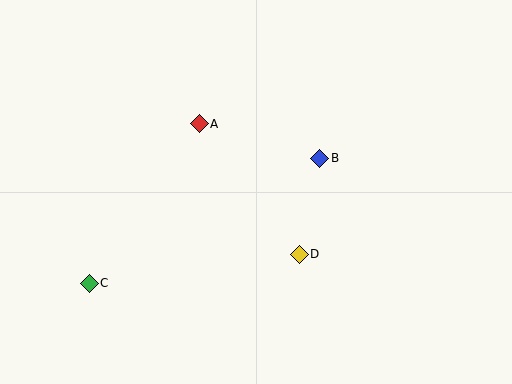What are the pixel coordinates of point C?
Point C is at (89, 283).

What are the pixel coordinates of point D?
Point D is at (299, 254).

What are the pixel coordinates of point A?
Point A is at (199, 124).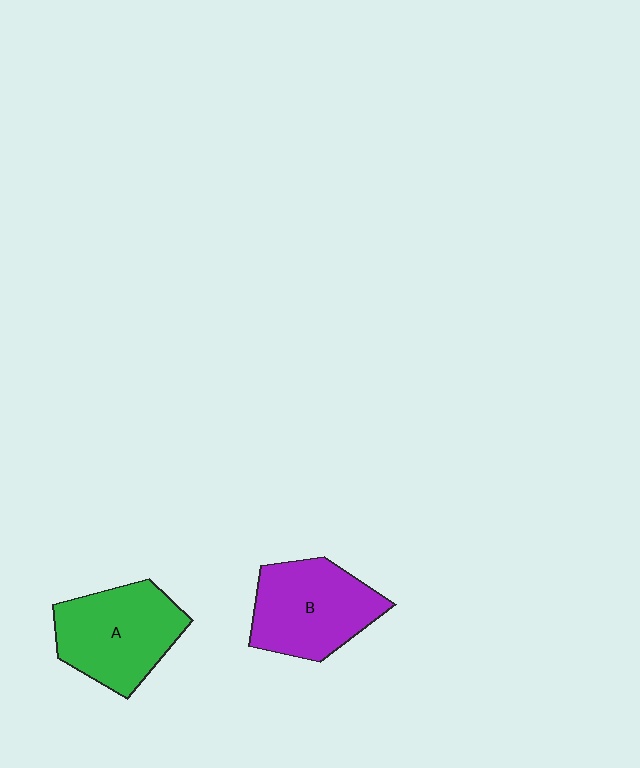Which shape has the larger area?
Shape A (green).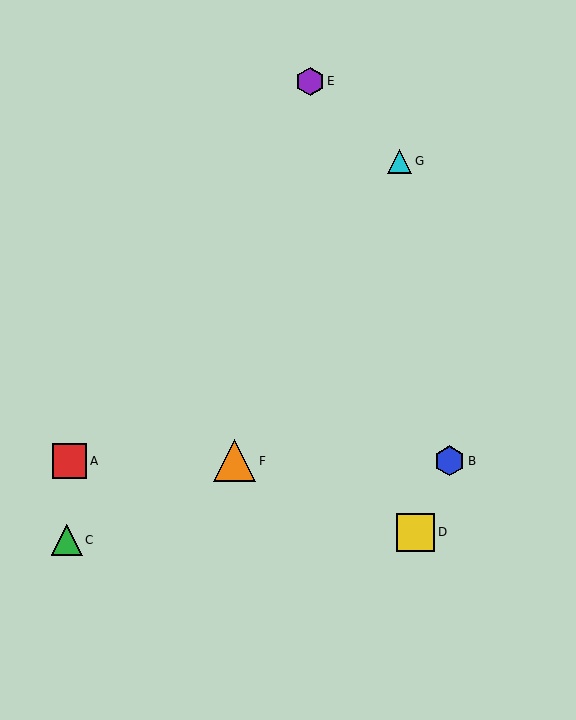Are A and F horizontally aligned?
Yes, both are at y≈461.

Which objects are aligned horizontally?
Objects A, B, F are aligned horizontally.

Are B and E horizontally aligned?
No, B is at y≈461 and E is at y≈81.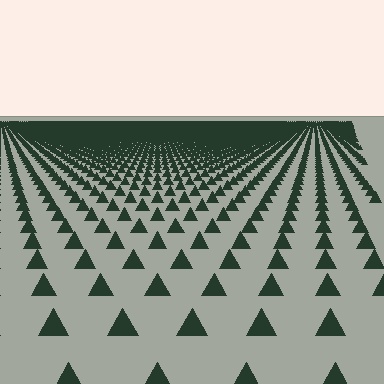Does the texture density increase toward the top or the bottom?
Density increases toward the top.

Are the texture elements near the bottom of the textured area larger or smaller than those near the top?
Larger. Near the bottom, elements are closer to the viewer and appear at a bigger on-screen size.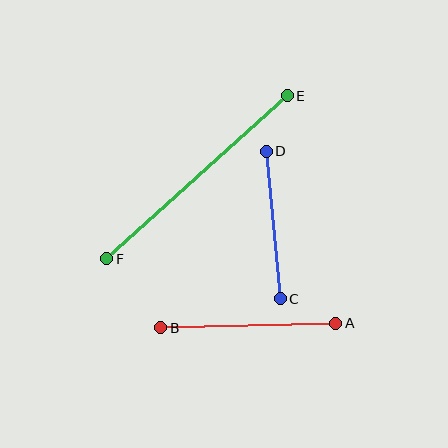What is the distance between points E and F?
The distance is approximately 243 pixels.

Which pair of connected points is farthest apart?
Points E and F are farthest apart.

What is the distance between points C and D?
The distance is approximately 148 pixels.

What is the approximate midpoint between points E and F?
The midpoint is at approximately (197, 177) pixels.